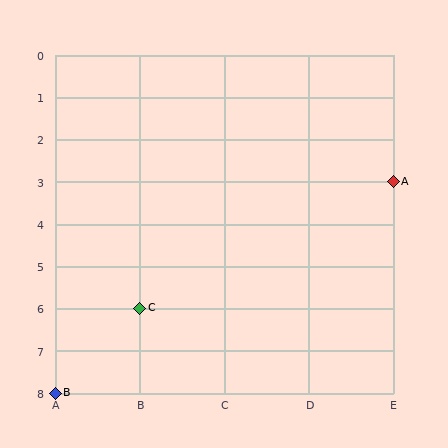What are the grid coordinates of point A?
Point A is at grid coordinates (E, 3).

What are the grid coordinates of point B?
Point B is at grid coordinates (A, 8).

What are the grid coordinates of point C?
Point C is at grid coordinates (B, 6).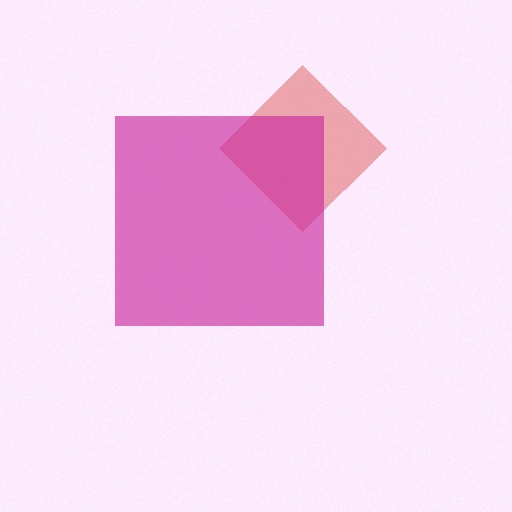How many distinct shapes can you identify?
There are 2 distinct shapes: a red diamond, a magenta square.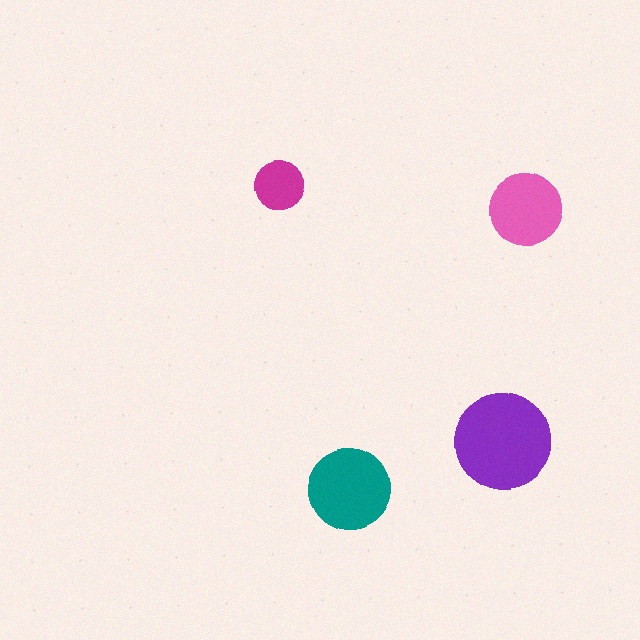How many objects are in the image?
There are 4 objects in the image.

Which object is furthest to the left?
The magenta circle is leftmost.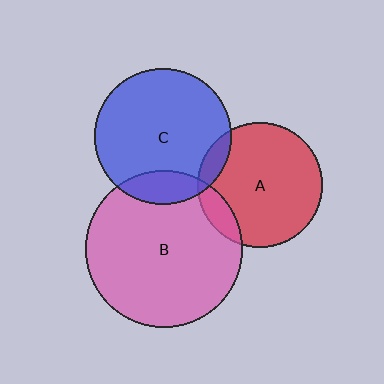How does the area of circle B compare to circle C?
Approximately 1.3 times.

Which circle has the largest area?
Circle B (pink).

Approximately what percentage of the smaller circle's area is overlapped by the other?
Approximately 15%.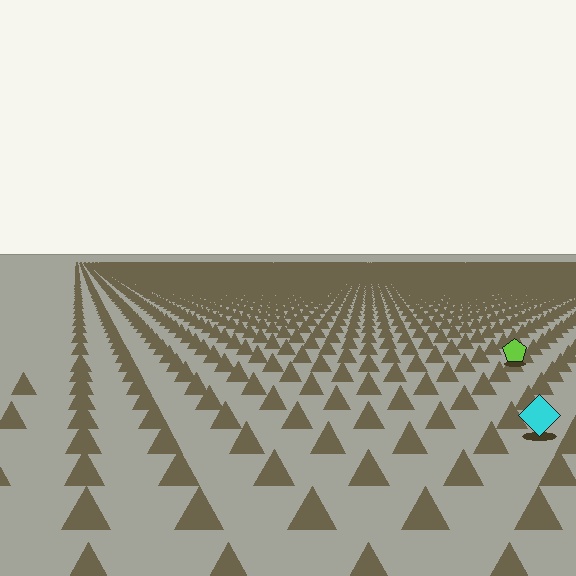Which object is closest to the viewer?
The cyan diamond is closest. The texture marks near it are larger and more spread out.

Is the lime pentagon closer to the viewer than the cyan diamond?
No. The cyan diamond is closer — you can tell from the texture gradient: the ground texture is coarser near it.